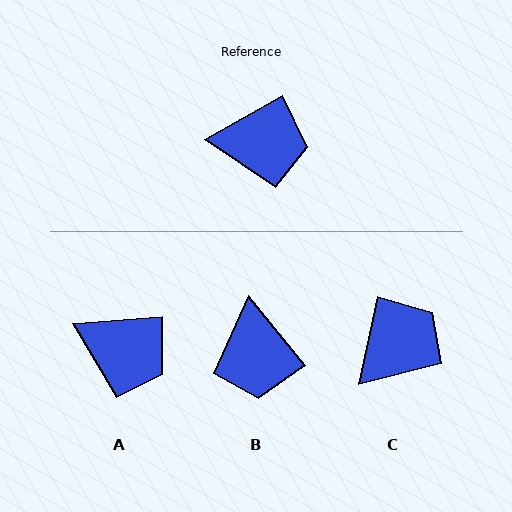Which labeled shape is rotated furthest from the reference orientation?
B, about 80 degrees away.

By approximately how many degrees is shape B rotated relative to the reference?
Approximately 80 degrees clockwise.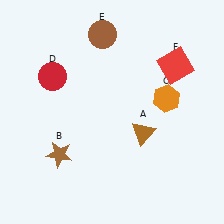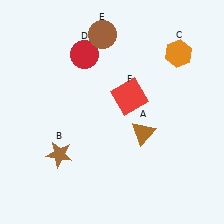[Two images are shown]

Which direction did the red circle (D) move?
The red circle (D) moved right.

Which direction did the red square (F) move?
The red square (F) moved left.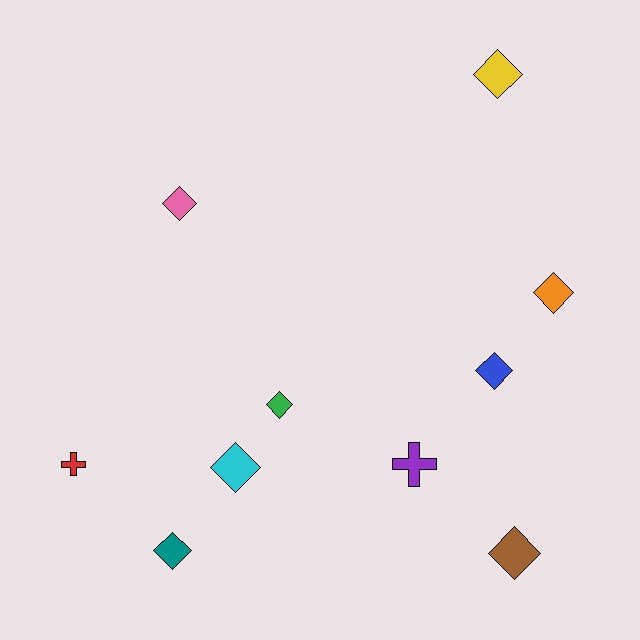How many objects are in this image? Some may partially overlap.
There are 10 objects.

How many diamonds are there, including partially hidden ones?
There are 8 diamonds.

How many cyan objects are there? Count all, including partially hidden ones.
There is 1 cyan object.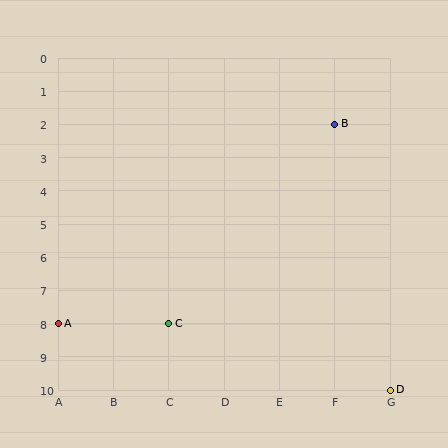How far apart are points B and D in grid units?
Points B and D are 1 column and 8 rows apart (about 8.1 grid units diagonally).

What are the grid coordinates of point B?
Point B is at grid coordinates (F, 2).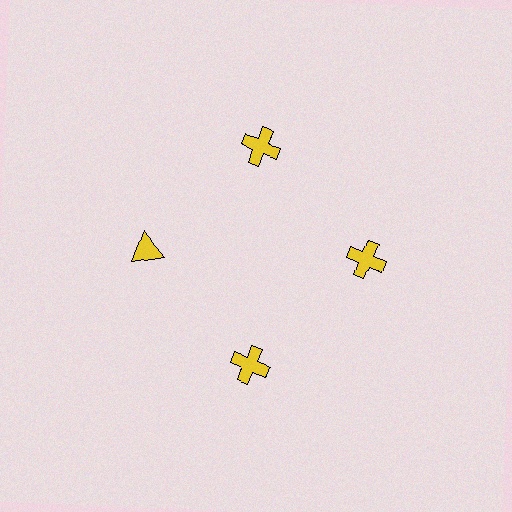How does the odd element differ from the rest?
It has a different shape: triangle instead of cross.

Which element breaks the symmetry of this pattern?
The yellow triangle at roughly the 9 o'clock position breaks the symmetry. All other shapes are yellow crosses.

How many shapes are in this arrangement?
There are 4 shapes arranged in a ring pattern.